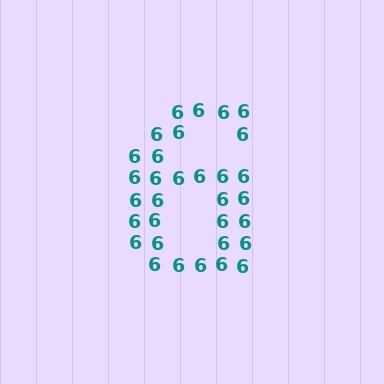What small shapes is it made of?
It is made of small digit 6's.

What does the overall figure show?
The overall figure shows the digit 6.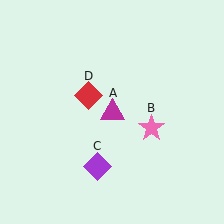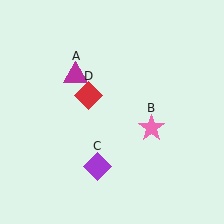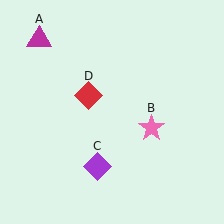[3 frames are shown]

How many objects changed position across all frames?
1 object changed position: magenta triangle (object A).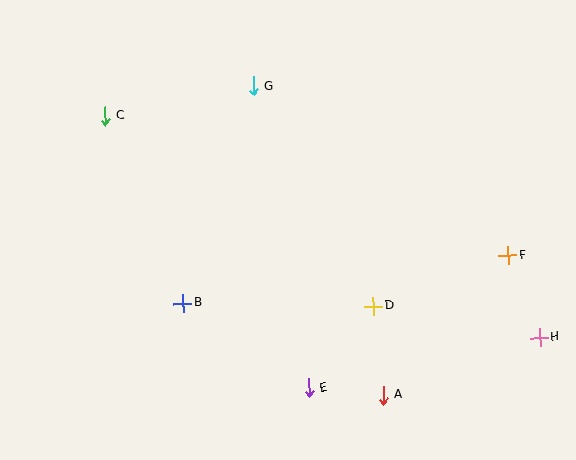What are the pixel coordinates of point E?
Point E is at (309, 388).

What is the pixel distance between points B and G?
The distance between B and G is 228 pixels.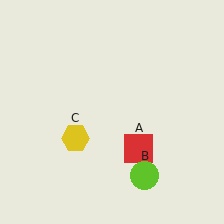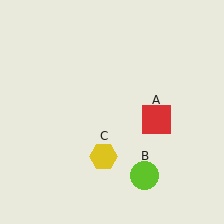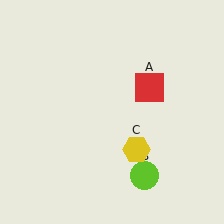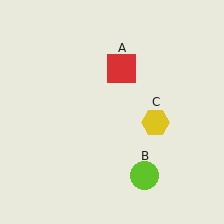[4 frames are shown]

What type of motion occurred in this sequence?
The red square (object A), yellow hexagon (object C) rotated counterclockwise around the center of the scene.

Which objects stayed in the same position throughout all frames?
Lime circle (object B) remained stationary.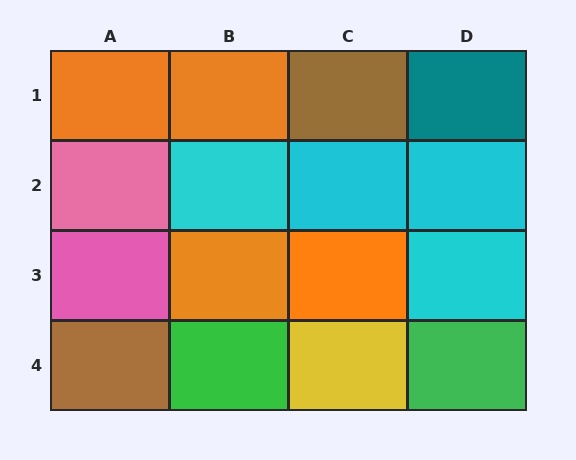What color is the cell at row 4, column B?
Green.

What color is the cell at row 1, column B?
Orange.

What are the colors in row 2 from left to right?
Pink, cyan, cyan, cyan.